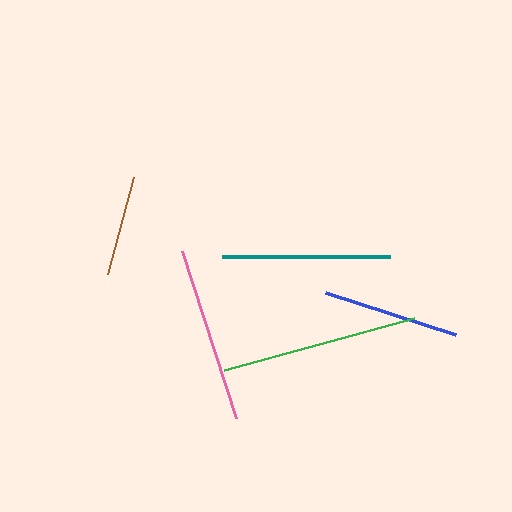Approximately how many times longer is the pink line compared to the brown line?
The pink line is approximately 1.7 times the length of the brown line.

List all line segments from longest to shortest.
From longest to shortest: green, pink, teal, blue, brown.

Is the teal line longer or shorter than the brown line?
The teal line is longer than the brown line.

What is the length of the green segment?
The green segment is approximately 196 pixels long.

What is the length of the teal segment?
The teal segment is approximately 169 pixels long.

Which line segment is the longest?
The green line is the longest at approximately 196 pixels.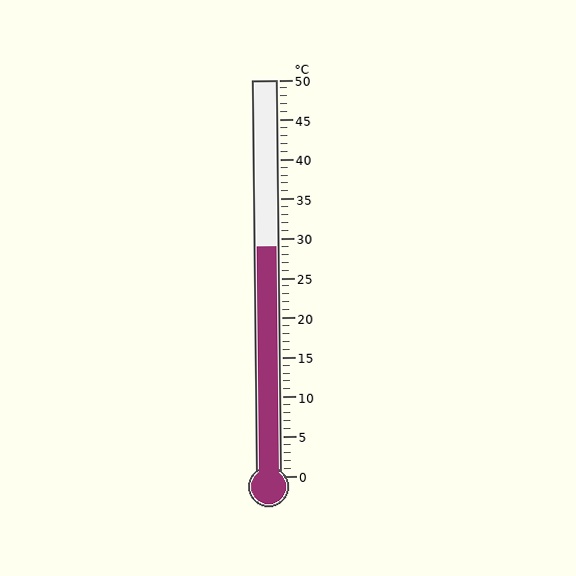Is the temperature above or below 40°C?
The temperature is below 40°C.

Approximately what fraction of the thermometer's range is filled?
The thermometer is filled to approximately 60% of its range.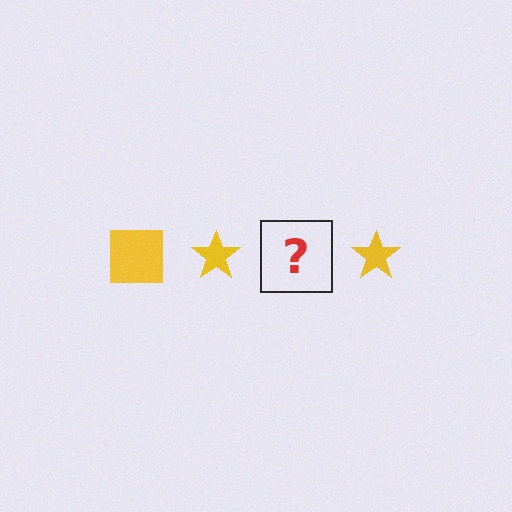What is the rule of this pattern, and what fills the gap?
The rule is that the pattern cycles through square, star shapes in yellow. The gap should be filled with a yellow square.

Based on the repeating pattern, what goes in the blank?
The blank should be a yellow square.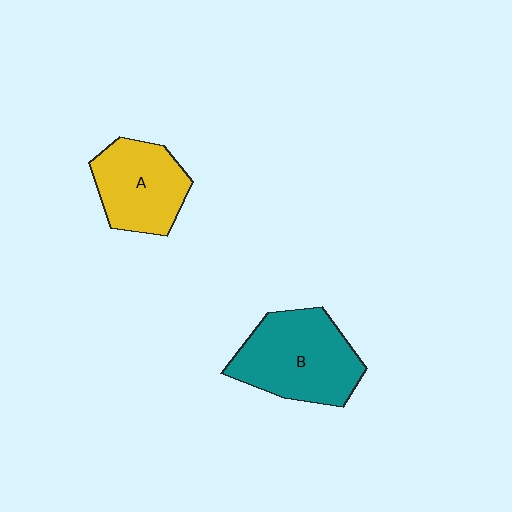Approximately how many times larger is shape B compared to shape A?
Approximately 1.3 times.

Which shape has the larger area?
Shape B (teal).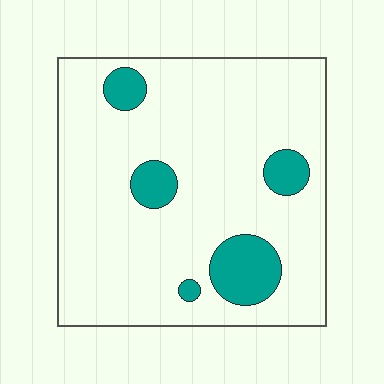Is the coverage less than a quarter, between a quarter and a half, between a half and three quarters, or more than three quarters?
Less than a quarter.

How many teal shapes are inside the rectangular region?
5.